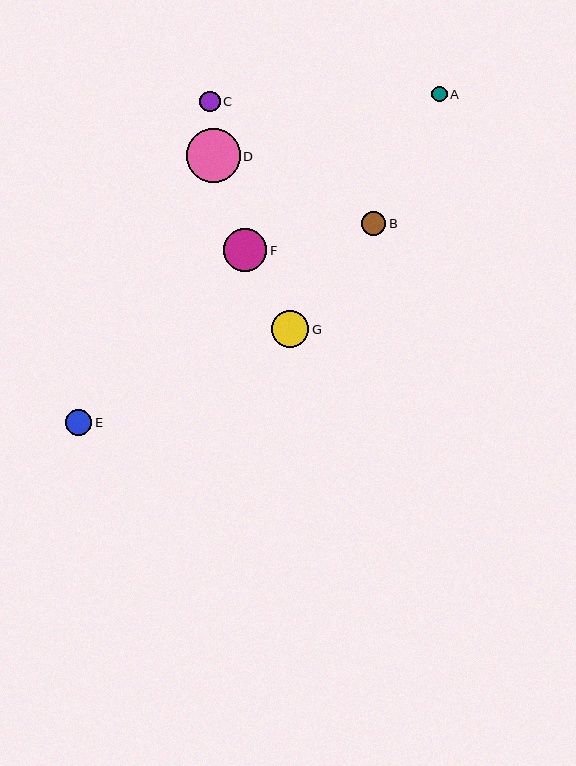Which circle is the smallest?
Circle A is the smallest with a size of approximately 15 pixels.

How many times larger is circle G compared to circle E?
Circle G is approximately 1.4 times the size of circle E.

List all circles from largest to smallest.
From largest to smallest: D, F, G, E, B, C, A.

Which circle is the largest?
Circle D is the largest with a size of approximately 54 pixels.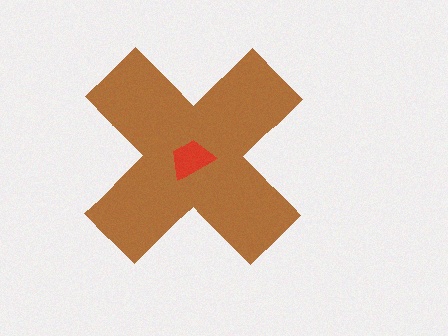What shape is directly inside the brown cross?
The red trapezoid.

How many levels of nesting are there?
2.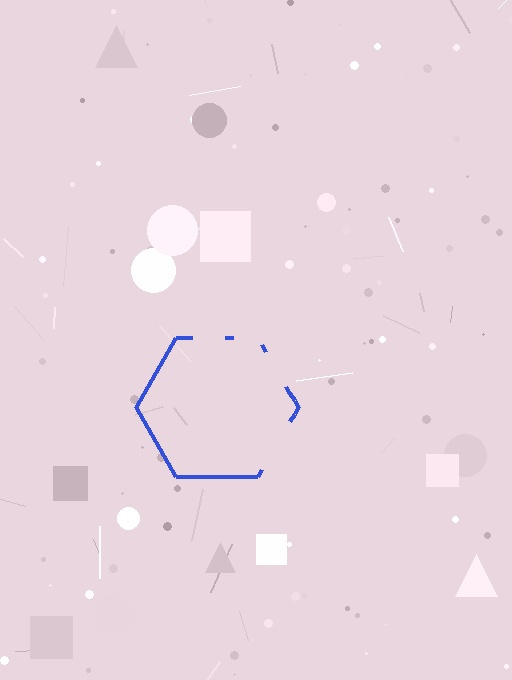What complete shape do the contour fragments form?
The contour fragments form a hexagon.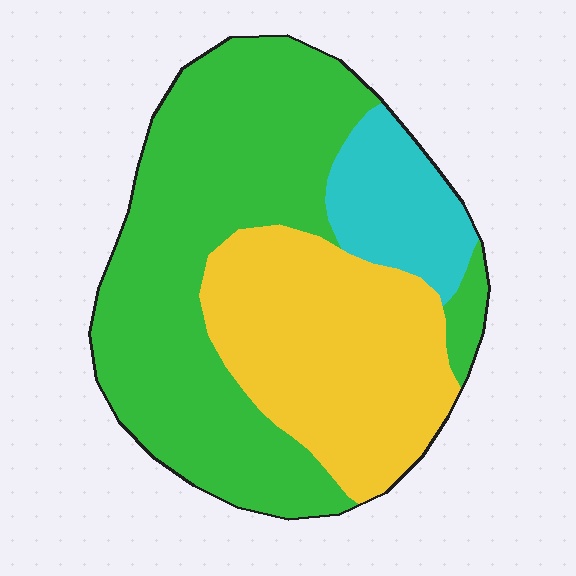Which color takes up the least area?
Cyan, at roughly 15%.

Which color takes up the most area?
Green, at roughly 55%.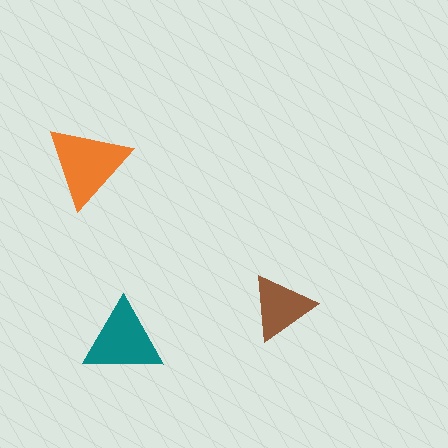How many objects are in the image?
There are 3 objects in the image.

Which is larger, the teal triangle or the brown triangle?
The teal one.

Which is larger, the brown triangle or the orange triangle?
The orange one.